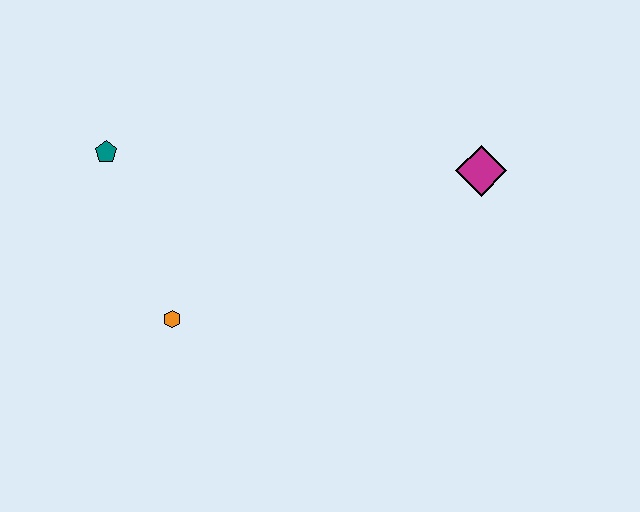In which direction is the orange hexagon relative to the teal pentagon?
The orange hexagon is below the teal pentagon.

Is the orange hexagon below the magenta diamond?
Yes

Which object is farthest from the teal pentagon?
The magenta diamond is farthest from the teal pentagon.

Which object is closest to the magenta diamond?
The orange hexagon is closest to the magenta diamond.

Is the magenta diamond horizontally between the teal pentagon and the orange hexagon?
No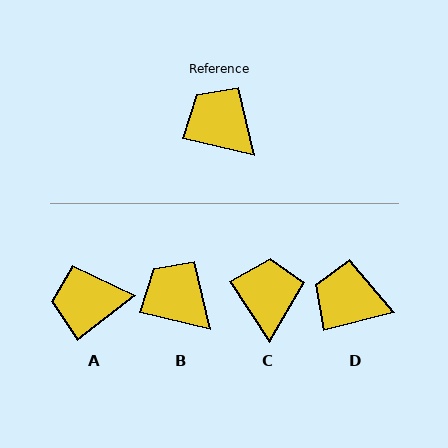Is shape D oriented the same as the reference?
No, it is off by about 27 degrees.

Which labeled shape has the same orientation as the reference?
B.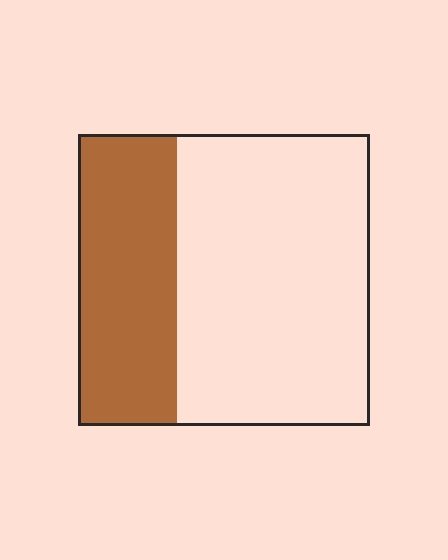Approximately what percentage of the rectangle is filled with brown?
Approximately 35%.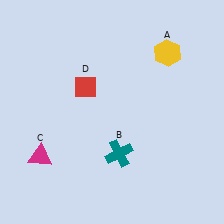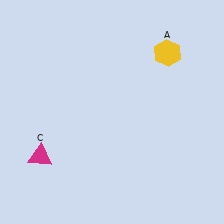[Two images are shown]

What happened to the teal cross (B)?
The teal cross (B) was removed in Image 2. It was in the bottom-right area of Image 1.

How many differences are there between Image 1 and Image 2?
There are 2 differences between the two images.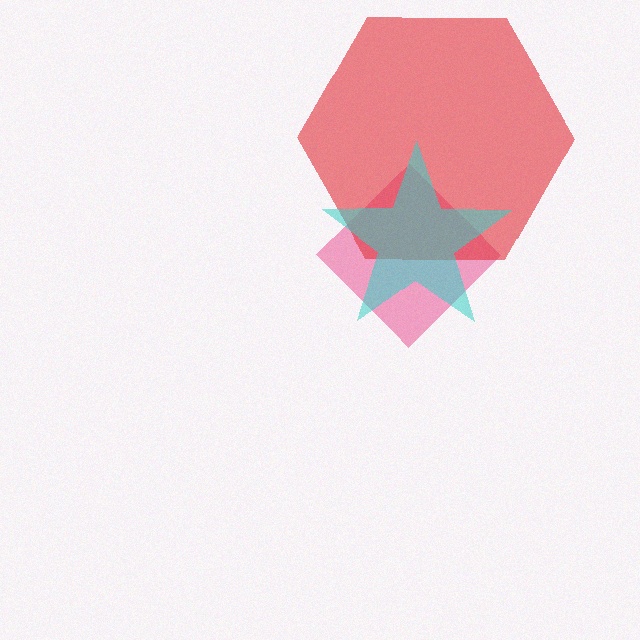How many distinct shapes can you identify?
There are 3 distinct shapes: a pink diamond, a red hexagon, a cyan star.